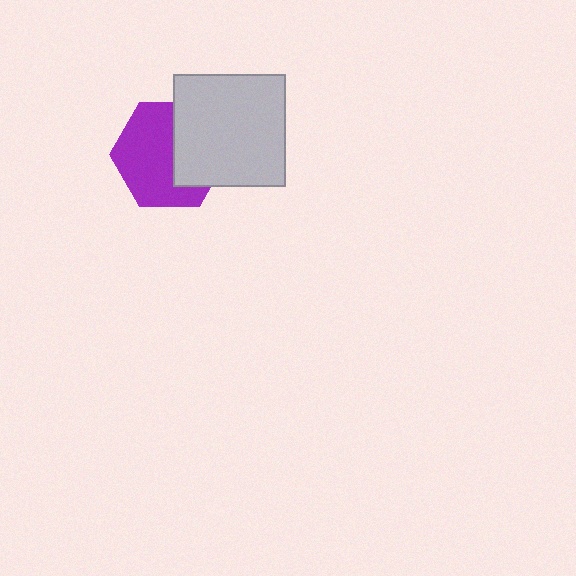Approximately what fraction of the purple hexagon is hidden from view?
Roughly 39% of the purple hexagon is hidden behind the light gray square.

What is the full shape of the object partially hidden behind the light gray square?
The partially hidden object is a purple hexagon.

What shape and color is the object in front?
The object in front is a light gray square.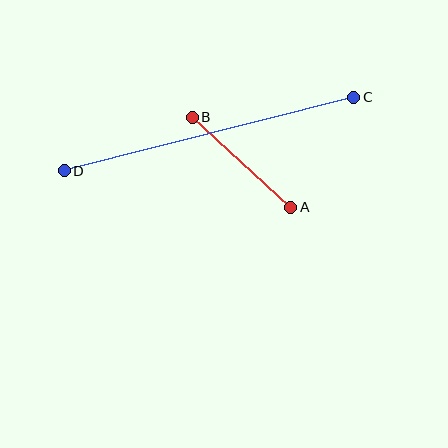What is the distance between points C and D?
The distance is approximately 298 pixels.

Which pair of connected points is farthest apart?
Points C and D are farthest apart.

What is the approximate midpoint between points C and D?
The midpoint is at approximately (209, 134) pixels.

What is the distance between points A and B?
The distance is approximately 133 pixels.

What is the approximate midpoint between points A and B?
The midpoint is at approximately (242, 162) pixels.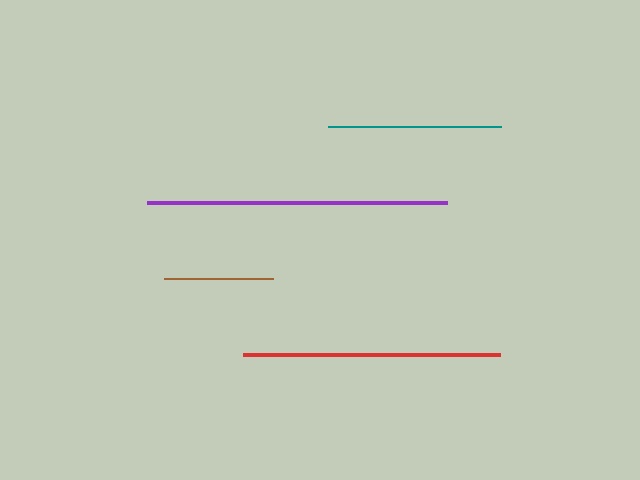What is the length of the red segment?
The red segment is approximately 256 pixels long.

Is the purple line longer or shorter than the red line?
The purple line is longer than the red line.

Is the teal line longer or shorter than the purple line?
The purple line is longer than the teal line.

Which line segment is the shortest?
The brown line is the shortest at approximately 109 pixels.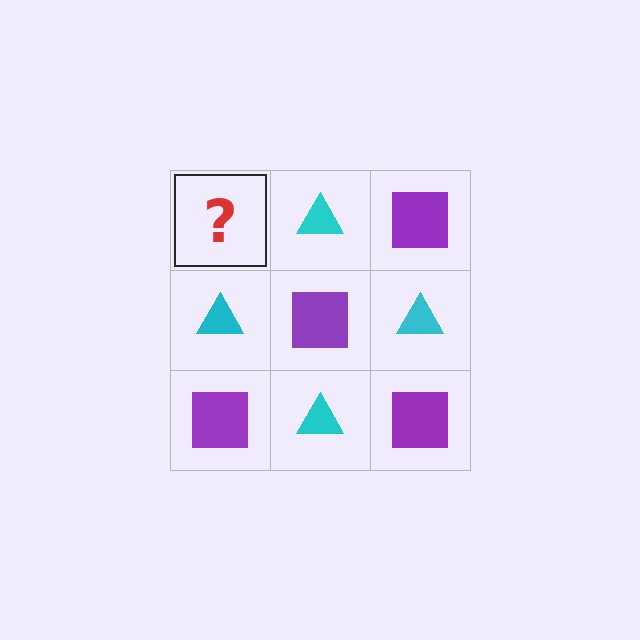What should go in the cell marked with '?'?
The missing cell should contain a purple square.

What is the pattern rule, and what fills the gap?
The rule is that it alternates purple square and cyan triangle in a checkerboard pattern. The gap should be filled with a purple square.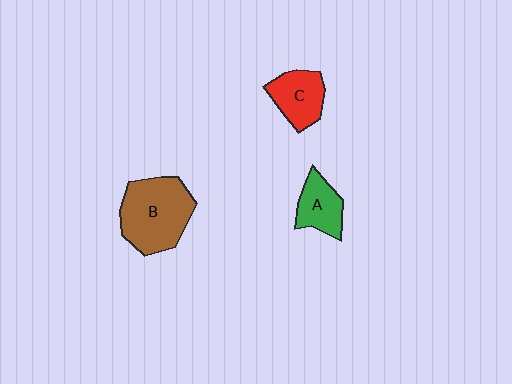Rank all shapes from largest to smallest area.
From largest to smallest: B (brown), C (red), A (green).